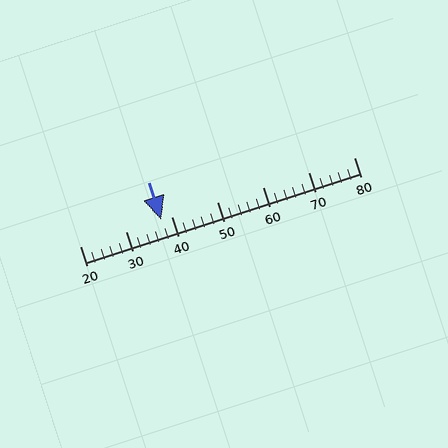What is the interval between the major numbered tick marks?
The major tick marks are spaced 10 units apart.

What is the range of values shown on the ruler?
The ruler shows values from 20 to 80.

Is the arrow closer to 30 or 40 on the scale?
The arrow is closer to 40.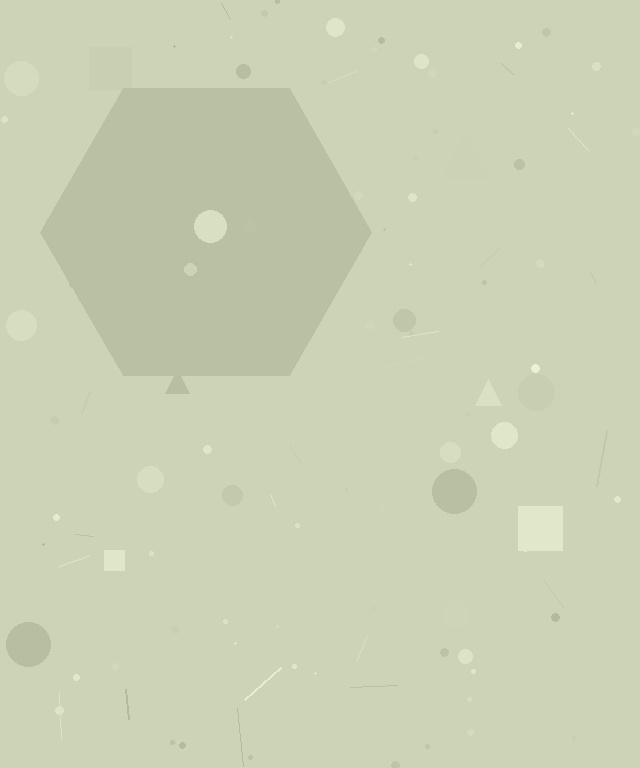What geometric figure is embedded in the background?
A hexagon is embedded in the background.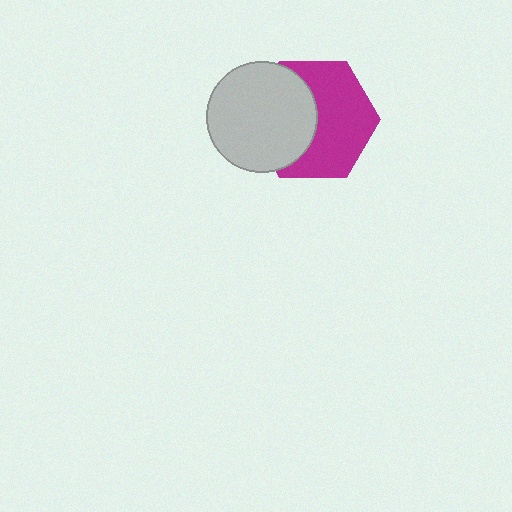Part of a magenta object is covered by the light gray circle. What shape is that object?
It is a hexagon.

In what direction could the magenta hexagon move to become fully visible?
The magenta hexagon could move right. That would shift it out from behind the light gray circle entirely.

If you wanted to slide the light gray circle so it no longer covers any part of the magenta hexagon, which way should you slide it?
Slide it left — that is the most direct way to separate the two shapes.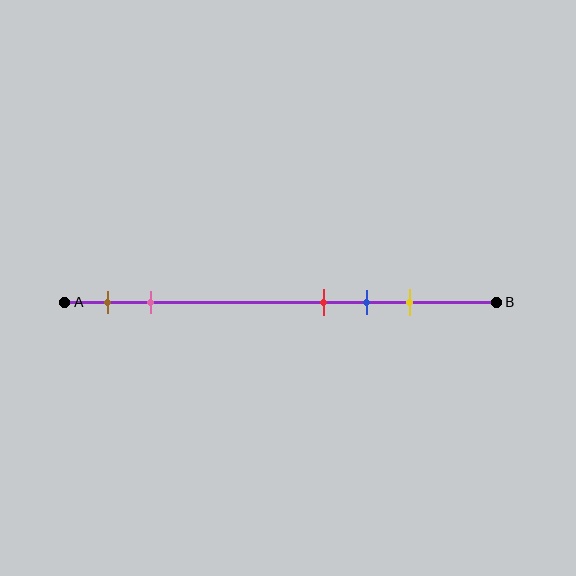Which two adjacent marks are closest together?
The red and blue marks are the closest adjacent pair.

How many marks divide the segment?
There are 5 marks dividing the segment.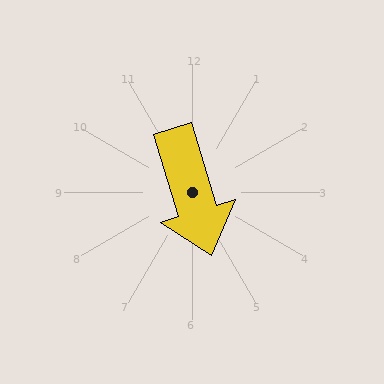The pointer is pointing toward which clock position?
Roughly 5 o'clock.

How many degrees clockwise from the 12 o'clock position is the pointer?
Approximately 163 degrees.